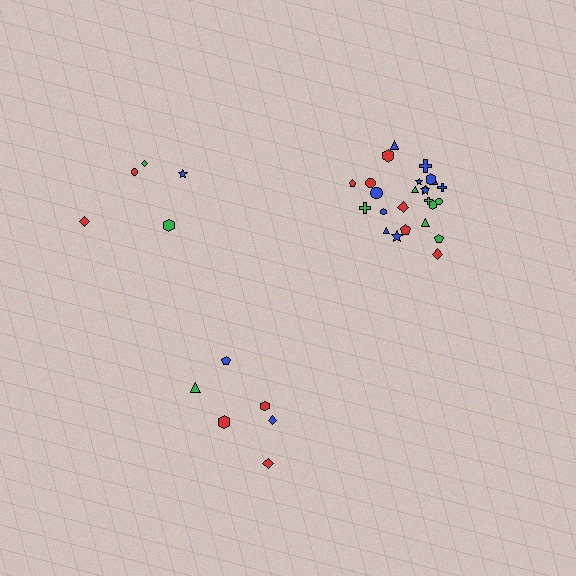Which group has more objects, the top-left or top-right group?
The top-right group.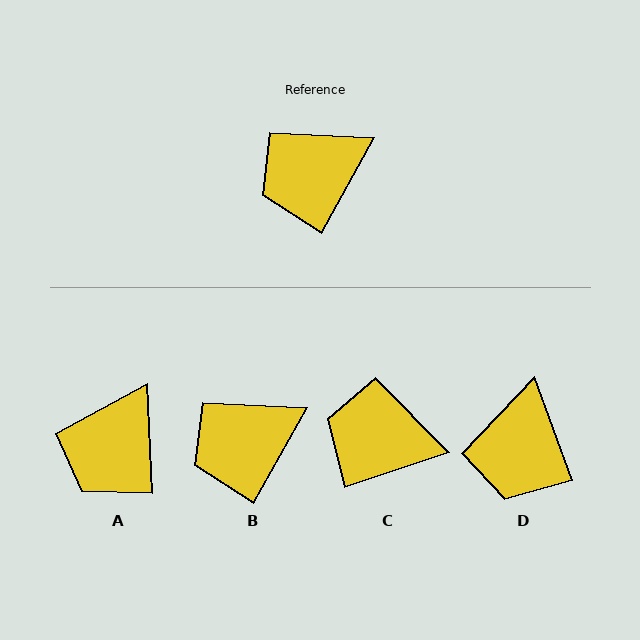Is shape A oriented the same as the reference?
No, it is off by about 31 degrees.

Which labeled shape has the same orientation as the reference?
B.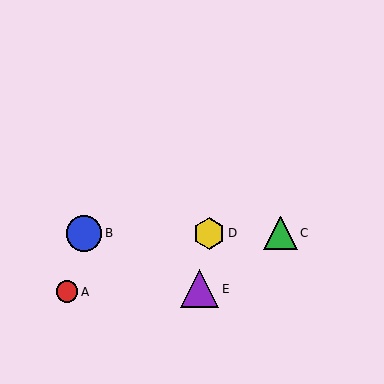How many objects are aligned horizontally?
3 objects (B, C, D) are aligned horizontally.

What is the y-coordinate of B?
Object B is at y≈233.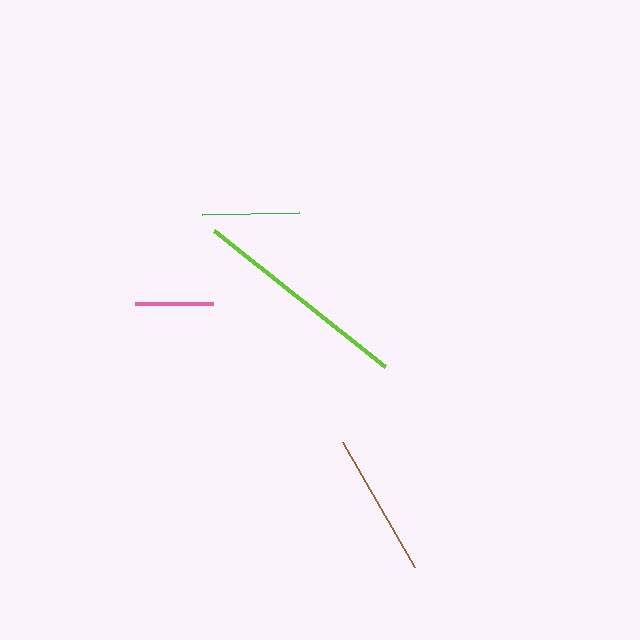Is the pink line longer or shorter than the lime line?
The lime line is longer than the pink line.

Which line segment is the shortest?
The pink line is the shortest at approximately 78 pixels.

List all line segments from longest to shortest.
From longest to shortest: lime, brown, green, pink.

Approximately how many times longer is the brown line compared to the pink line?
The brown line is approximately 1.9 times the length of the pink line.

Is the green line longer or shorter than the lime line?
The lime line is longer than the green line.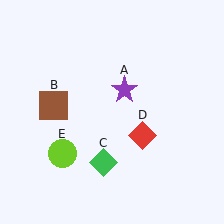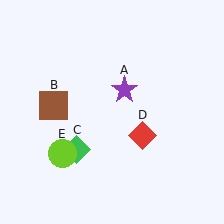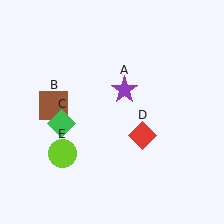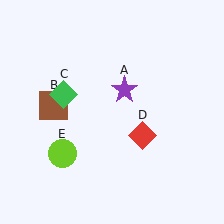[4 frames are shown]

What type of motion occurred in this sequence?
The green diamond (object C) rotated clockwise around the center of the scene.